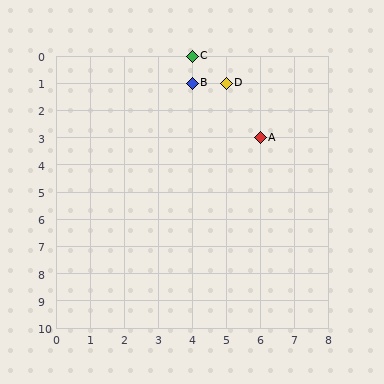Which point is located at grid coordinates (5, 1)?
Point D is at (5, 1).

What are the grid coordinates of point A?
Point A is at grid coordinates (6, 3).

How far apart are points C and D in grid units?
Points C and D are 1 column and 1 row apart (about 1.4 grid units diagonally).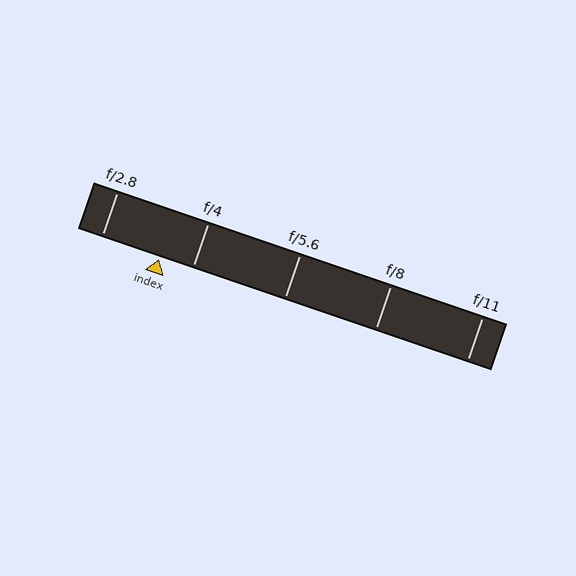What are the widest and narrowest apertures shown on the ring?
The widest aperture shown is f/2.8 and the narrowest is f/11.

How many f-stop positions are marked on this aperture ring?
There are 5 f-stop positions marked.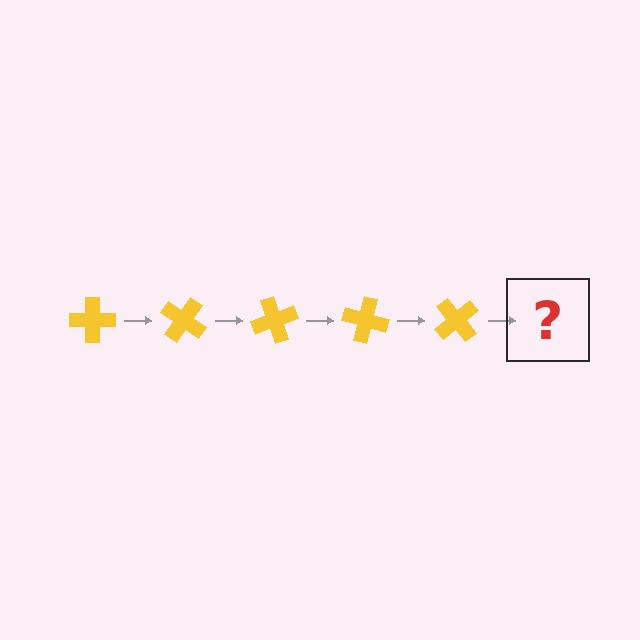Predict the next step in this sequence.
The next step is a yellow cross rotated 175 degrees.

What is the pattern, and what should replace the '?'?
The pattern is that the cross rotates 35 degrees each step. The '?' should be a yellow cross rotated 175 degrees.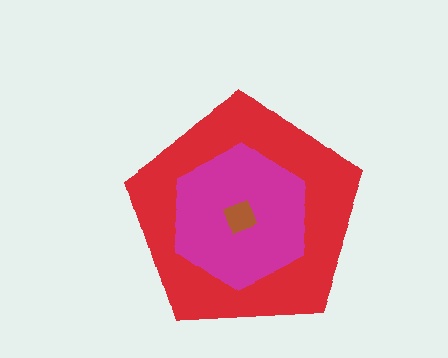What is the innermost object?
The brown diamond.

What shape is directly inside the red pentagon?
The magenta hexagon.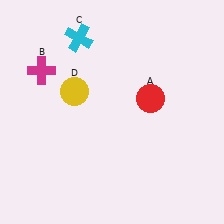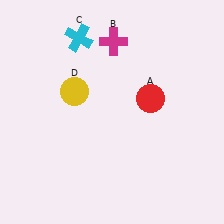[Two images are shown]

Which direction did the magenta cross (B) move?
The magenta cross (B) moved right.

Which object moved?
The magenta cross (B) moved right.